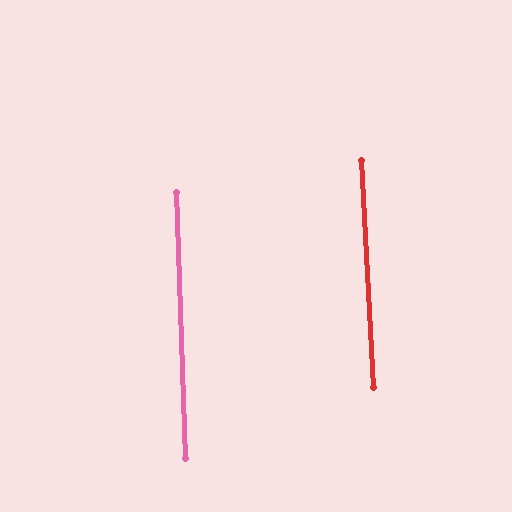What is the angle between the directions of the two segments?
Approximately 1 degree.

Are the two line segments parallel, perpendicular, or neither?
Parallel — their directions differ by only 1.1°.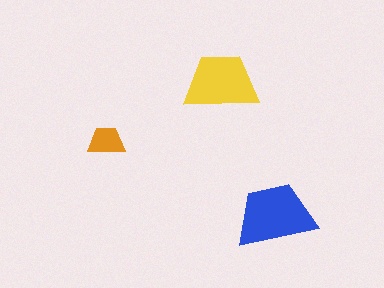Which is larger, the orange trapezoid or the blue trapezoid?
The blue one.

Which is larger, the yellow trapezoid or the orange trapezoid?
The yellow one.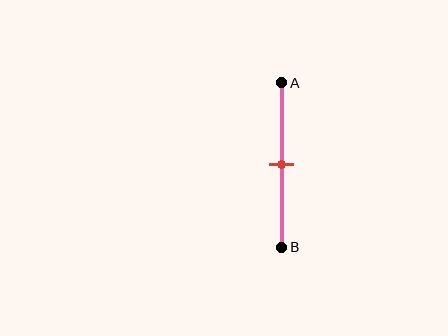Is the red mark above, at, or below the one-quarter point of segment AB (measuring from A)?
The red mark is below the one-quarter point of segment AB.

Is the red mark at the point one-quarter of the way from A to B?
No, the mark is at about 50% from A, not at the 25% one-quarter point.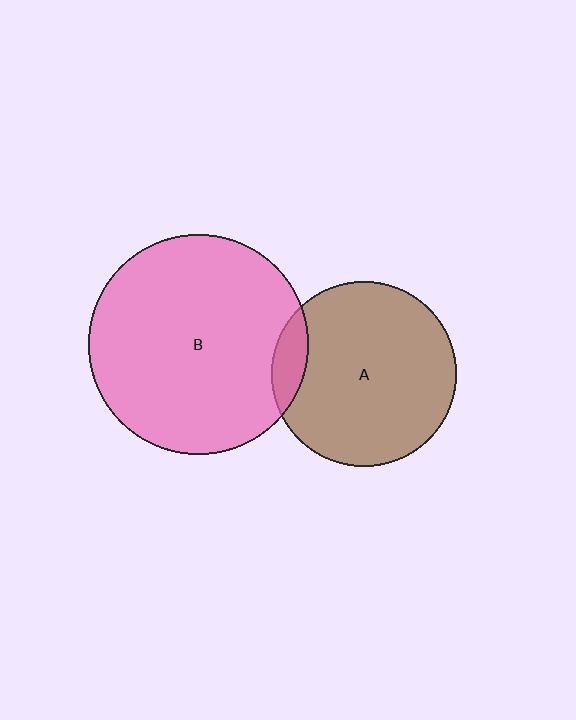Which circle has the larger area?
Circle B (pink).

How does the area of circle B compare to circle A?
Approximately 1.4 times.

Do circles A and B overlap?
Yes.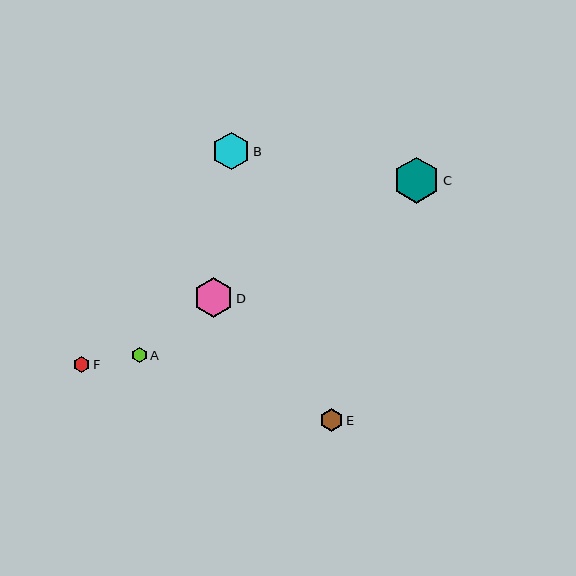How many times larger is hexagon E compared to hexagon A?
Hexagon E is approximately 1.5 times the size of hexagon A.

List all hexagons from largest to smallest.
From largest to smallest: C, D, B, E, F, A.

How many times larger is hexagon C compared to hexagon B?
Hexagon C is approximately 1.2 times the size of hexagon B.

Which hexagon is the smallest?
Hexagon A is the smallest with a size of approximately 16 pixels.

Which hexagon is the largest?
Hexagon C is the largest with a size of approximately 46 pixels.